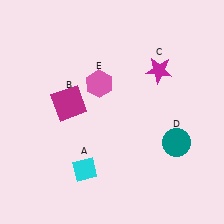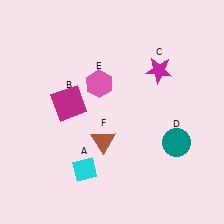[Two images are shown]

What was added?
A brown triangle (F) was added in Image 2.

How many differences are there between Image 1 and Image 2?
There is 1 difference between the two images.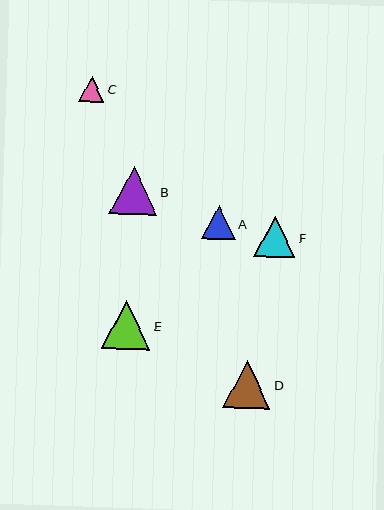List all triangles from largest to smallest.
From largest to smallest: E, B, D, F, A, C.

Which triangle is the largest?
Triangle E is the largest with a size of approximately 49 pixels.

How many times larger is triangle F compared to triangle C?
Triangle F is approximately 1.6 times the size of triangle C.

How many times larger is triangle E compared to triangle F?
Triangle E is approximately 1.2 times the size of triangle F.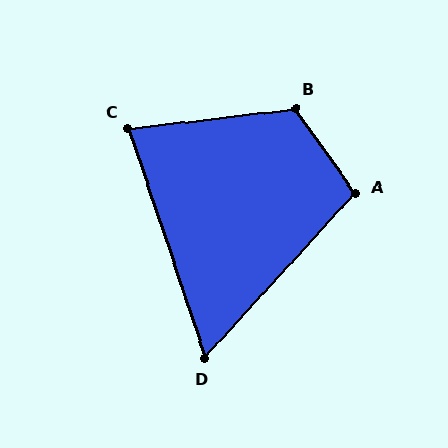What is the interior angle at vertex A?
Approximately 102 degrees (obtuse).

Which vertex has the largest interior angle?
B, at approximately 119 degrees.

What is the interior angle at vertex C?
Approximately 78 degrees (acute).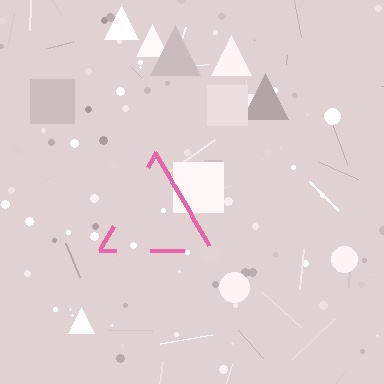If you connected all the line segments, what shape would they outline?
They would outline a triangle.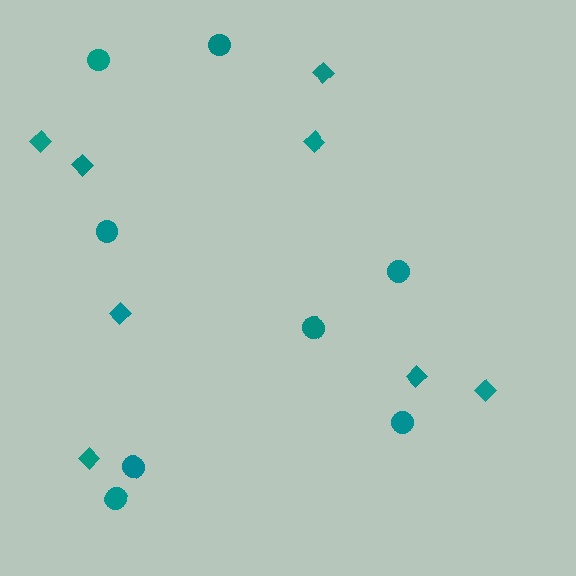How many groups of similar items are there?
There are 2 groups: one group of circles (8) and one group of diamonds (8).